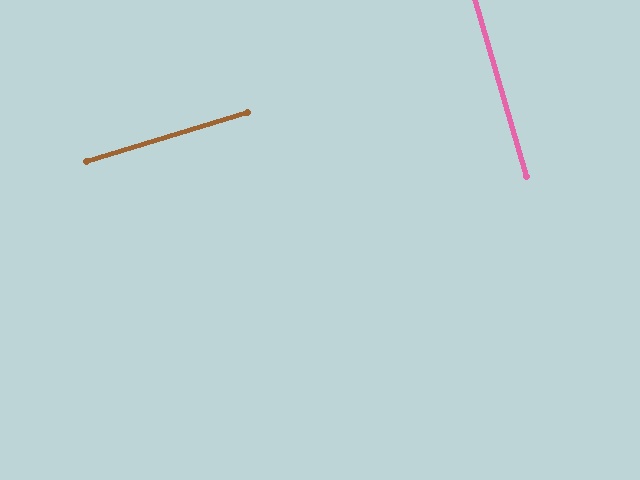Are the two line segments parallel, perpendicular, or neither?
Perpendicular — they meet at approximately 89°.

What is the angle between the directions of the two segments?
Approximately 89 degrees.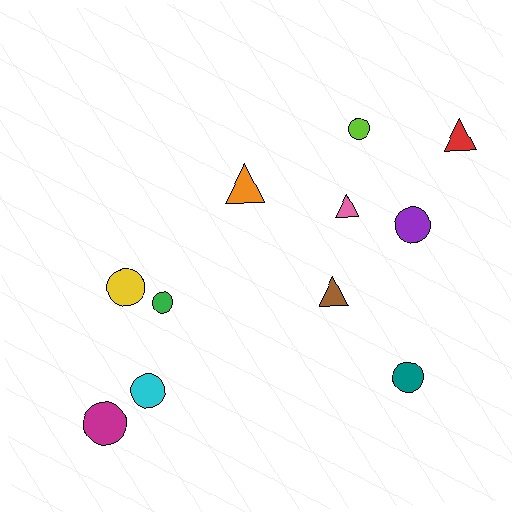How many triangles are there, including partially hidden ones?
There are 4 triangles.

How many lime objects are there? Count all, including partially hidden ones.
There is 1 lime object.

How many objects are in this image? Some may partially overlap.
There are 11 objects.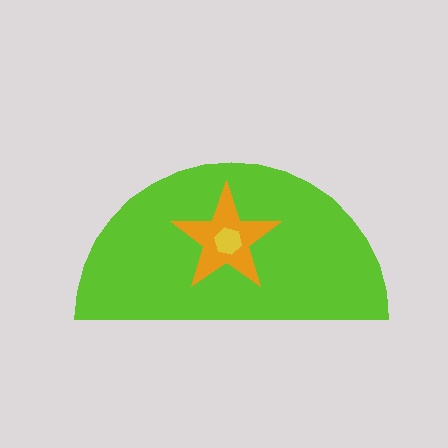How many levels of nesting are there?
3.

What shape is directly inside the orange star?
The yellow hexagon.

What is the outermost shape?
The lime semicircle.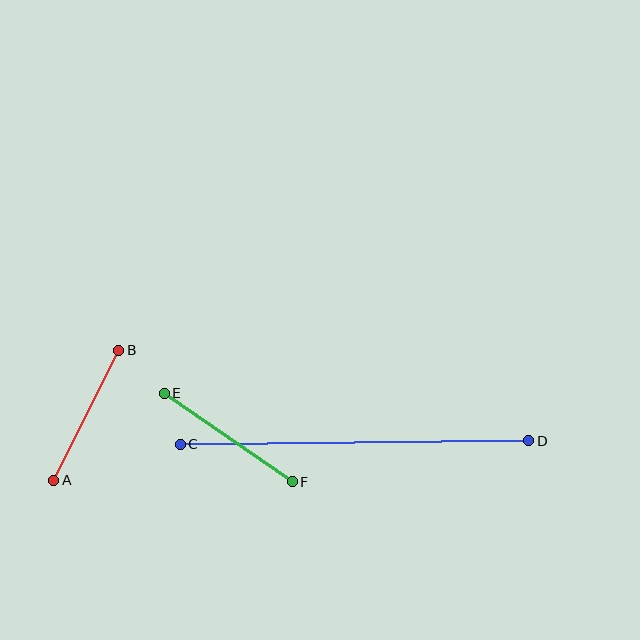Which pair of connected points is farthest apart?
Points C and D are farthest apart.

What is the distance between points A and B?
The distance is approximately 145 pixels.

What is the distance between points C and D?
The distance is approximately 349 pixels.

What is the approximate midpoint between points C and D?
The midpoint is at approximately (355, 443) pixels.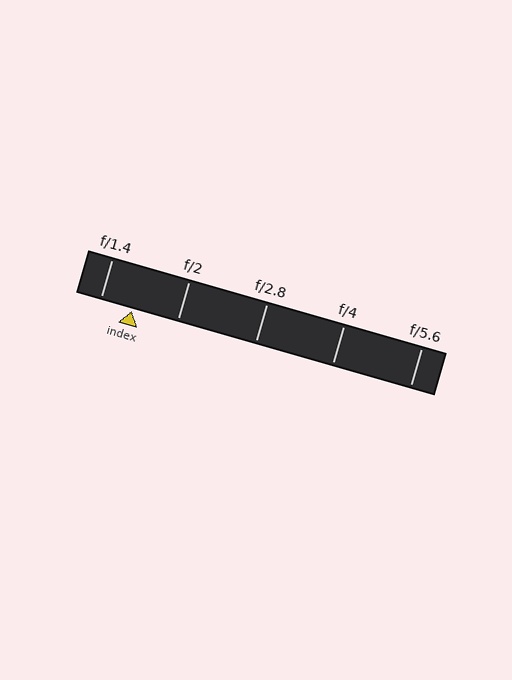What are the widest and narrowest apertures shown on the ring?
The widest aperture shown is f/1.4 and the narrowest is f/5.6.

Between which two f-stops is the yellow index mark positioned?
The index mark is between f/1.4 and f/2.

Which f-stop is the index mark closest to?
The index mark is closest to f/1.4.